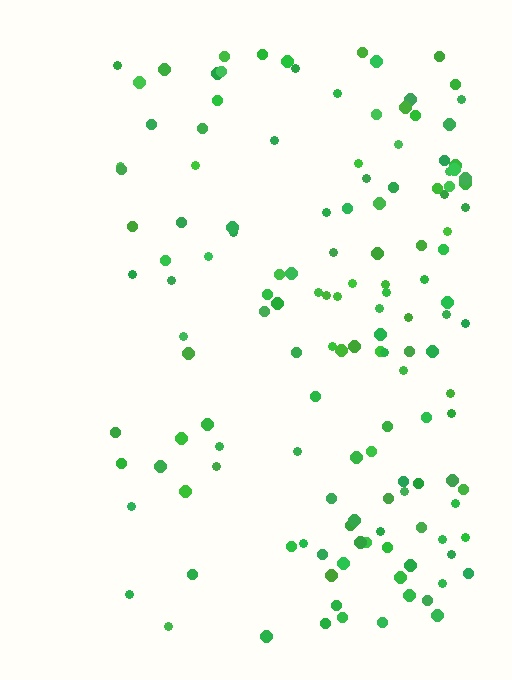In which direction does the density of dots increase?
From left to right, with the right side densest.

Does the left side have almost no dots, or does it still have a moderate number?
Still a moderate number, just noticeably fewer than the right.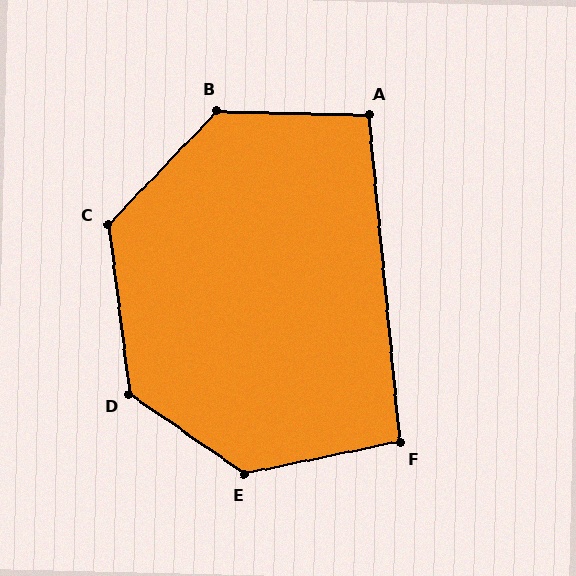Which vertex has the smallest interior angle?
F, at approximately 96 degrees.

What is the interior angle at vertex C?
Approximately 129 degrees (obtuse).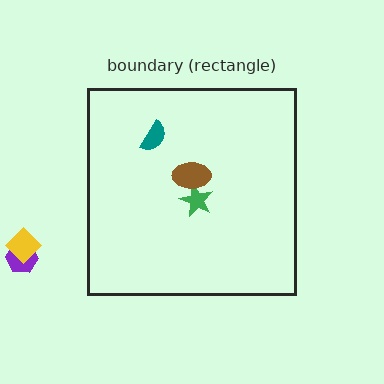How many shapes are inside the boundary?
3 inside, 2 outside.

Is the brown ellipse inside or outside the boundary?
Inside.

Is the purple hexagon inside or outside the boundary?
Outside.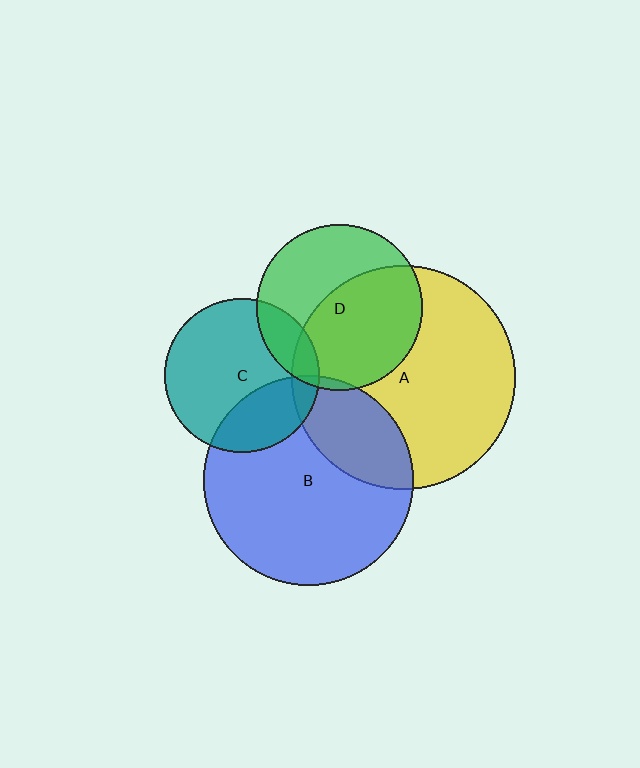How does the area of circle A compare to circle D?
Approximately 1.8 times.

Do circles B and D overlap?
Yes.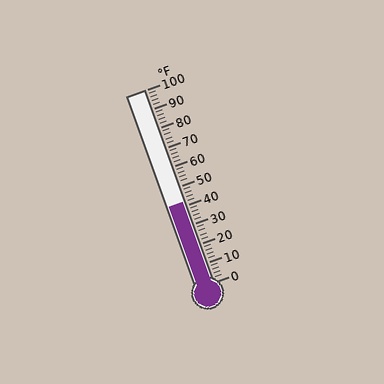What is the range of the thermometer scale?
The thermometer scale ranges from 0°F to 100°F.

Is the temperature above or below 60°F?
The temperature is below 60°F.